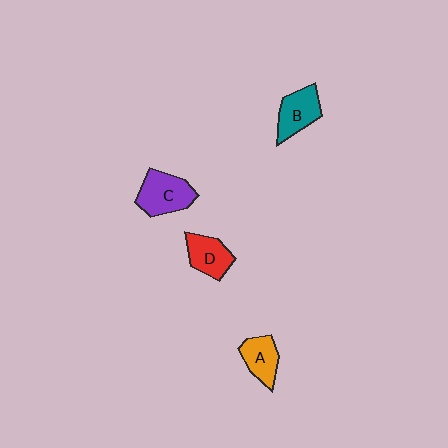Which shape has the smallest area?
Shape A (orange).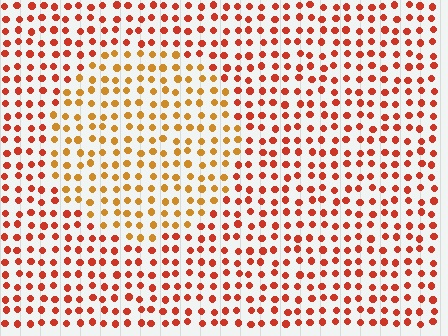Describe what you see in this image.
The image is filled with small red elements in a uniform arrangement. A circle-shaped region is visible where the elements are tinted to a slightly different hue, forming a subtle color boundary.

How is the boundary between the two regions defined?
The boundary is defined purely by a slight shift in hue (about 31 degrees). Spacing, size, and orientation are identical on both sides.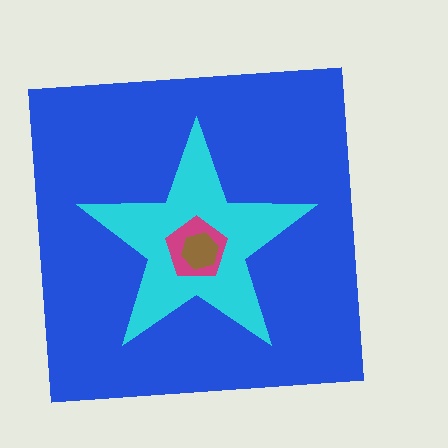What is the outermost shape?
The blue square.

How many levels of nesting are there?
4.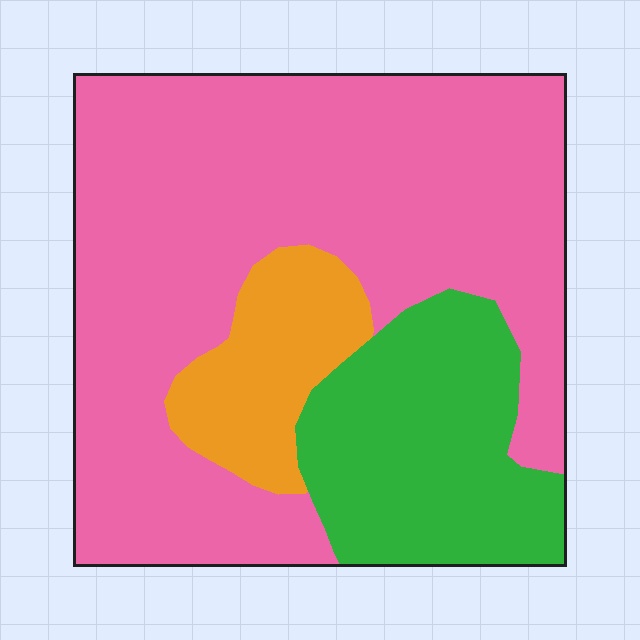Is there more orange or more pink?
Pink.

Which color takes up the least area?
Orange, at roughly 10%.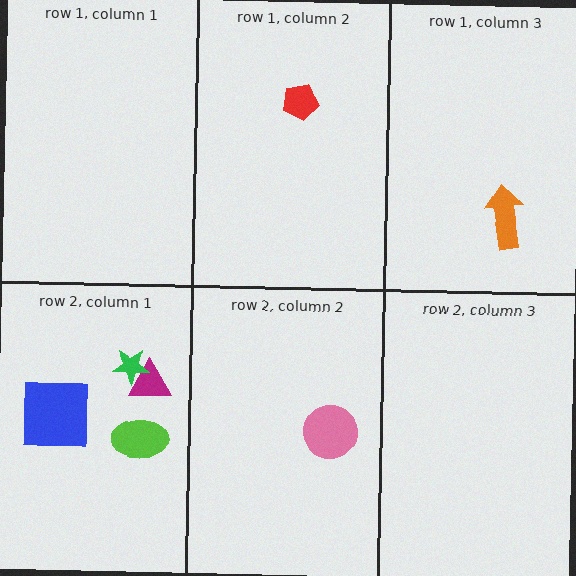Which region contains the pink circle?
The row 2, column 2 region.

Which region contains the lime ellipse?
The row 2, column 1 region.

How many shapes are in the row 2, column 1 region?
4.